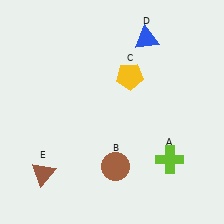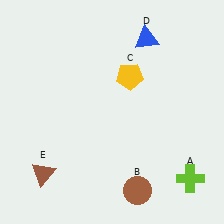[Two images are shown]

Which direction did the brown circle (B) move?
The brown circle (B) moved down.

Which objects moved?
The objects that moved are: the lime cross (A), the brown circle (B).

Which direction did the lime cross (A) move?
The lime cross (A) moved right.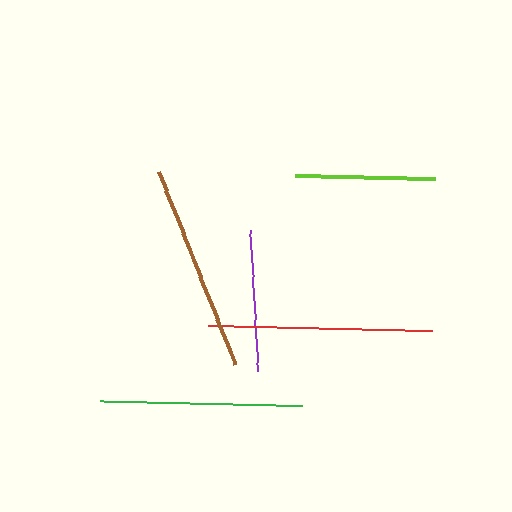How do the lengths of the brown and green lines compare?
The brown and green lines are approximately the same length.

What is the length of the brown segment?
The brown segment is approximately 207 pixels long.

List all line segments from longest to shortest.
From longest to shortest: red, brown, green, purple, lime.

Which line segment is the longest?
The red line is the longest at approximately 224 pixels.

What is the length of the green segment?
The green segment is approximately 202 pixels long.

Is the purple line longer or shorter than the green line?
The green line is longer than the purple line.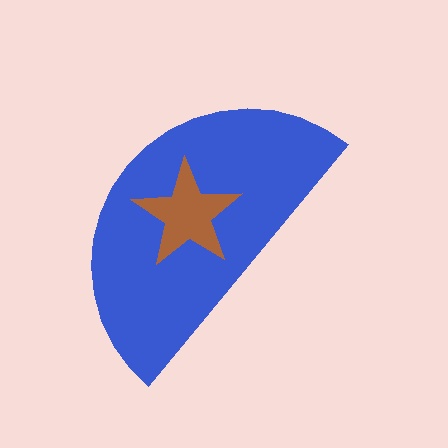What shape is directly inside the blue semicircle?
The brown star.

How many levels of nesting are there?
2.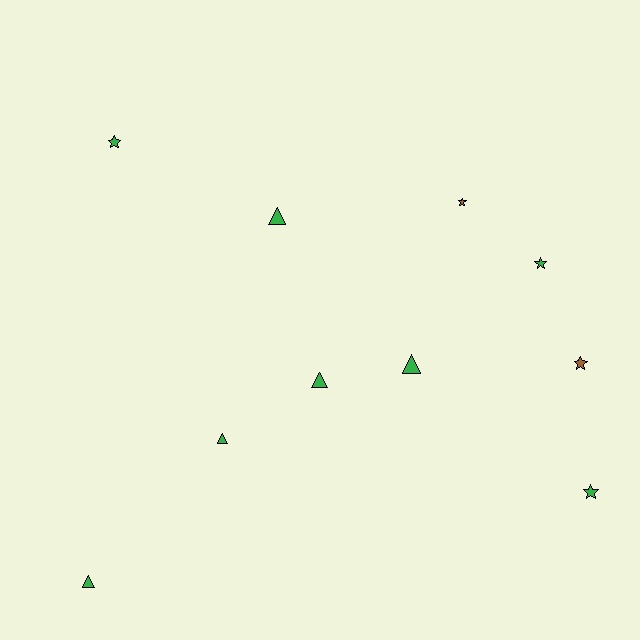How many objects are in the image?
There are 10 objects.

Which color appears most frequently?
Green, with 8 objects.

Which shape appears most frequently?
Triangle, with 5 objects.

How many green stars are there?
There are 3 green stars.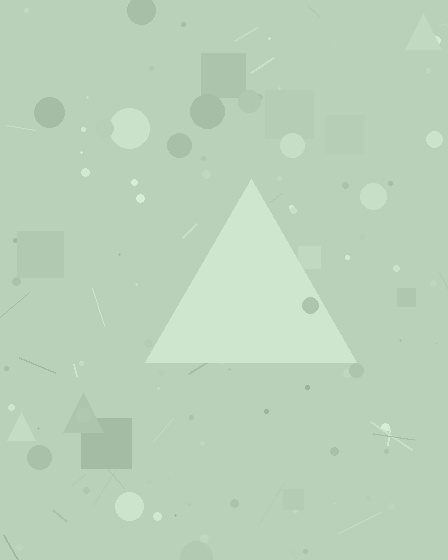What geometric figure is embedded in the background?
A triangle is embedded in the background.